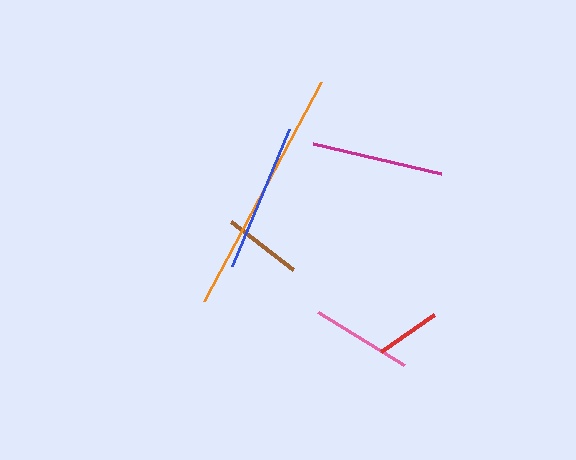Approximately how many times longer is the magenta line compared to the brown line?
The magenta line is approximately 1.7 times the length of the brown line.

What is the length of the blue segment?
The blue segment is approximately 148 pixels long.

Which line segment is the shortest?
The red line is the shortest at approximately 65 pixels.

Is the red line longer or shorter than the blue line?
The blue line is longer than the red line.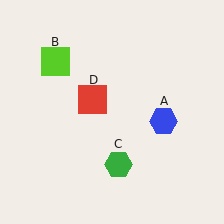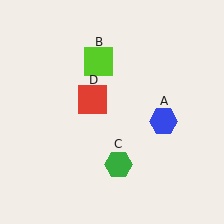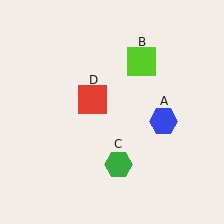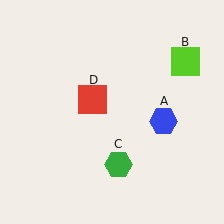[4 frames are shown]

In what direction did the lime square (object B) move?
The lime square (object B) moved right.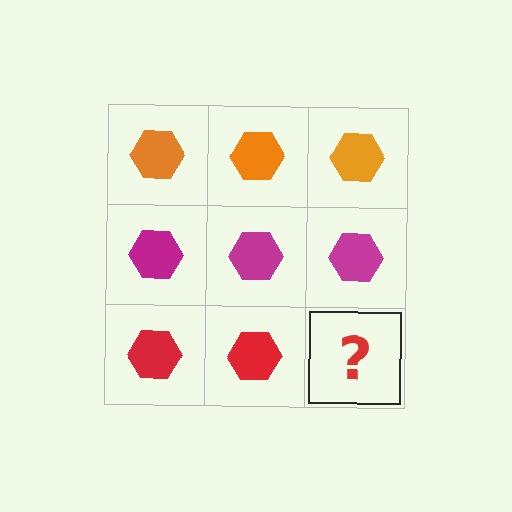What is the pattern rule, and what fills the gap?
The rule is that each row has a consistent color. The gap should be filled with a red hexagon.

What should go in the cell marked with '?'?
The missing cell should contain a red hexagon.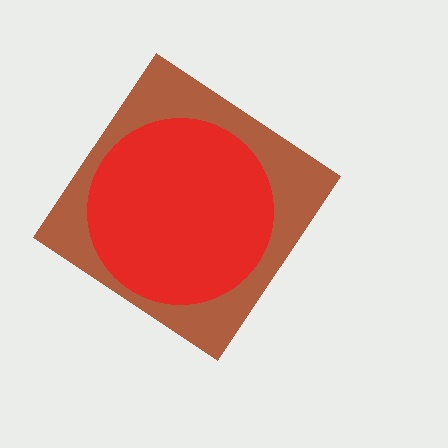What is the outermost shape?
The brown diamond.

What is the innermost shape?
The red circle.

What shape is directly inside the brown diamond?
The red circle.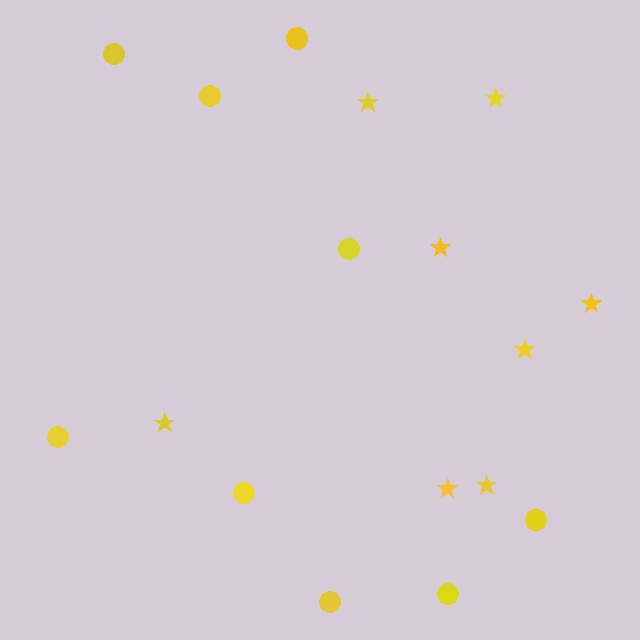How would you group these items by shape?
There are 2 groups: one group of stars (8) and one group of circles (9).